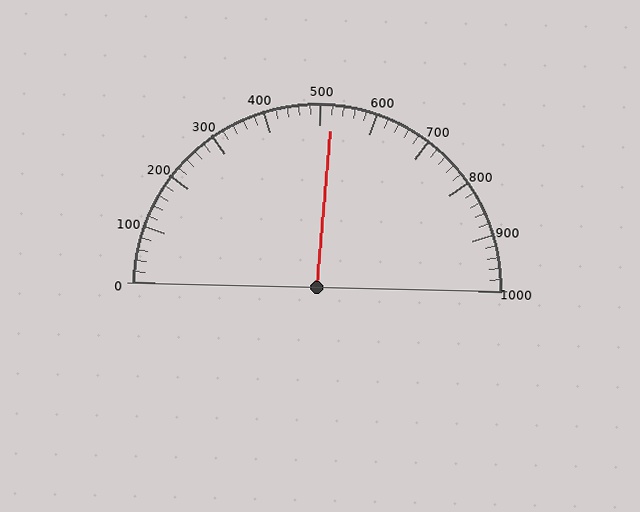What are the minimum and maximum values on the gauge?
The gauge ranges from 0 to 1000.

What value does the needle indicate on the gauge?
The needle indicates approximately 520.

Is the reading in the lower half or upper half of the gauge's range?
The reading is in the upper half of the range (0 to 1000).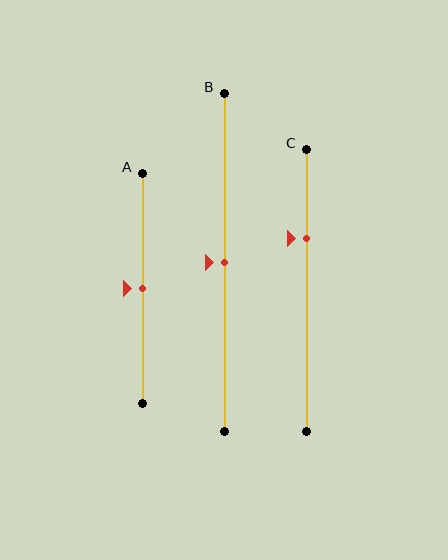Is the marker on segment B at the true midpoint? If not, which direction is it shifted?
Yes, the marker on segment B is at the true midpoint.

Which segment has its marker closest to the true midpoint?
Segment A has its marker closest to the true midpoint.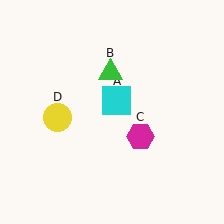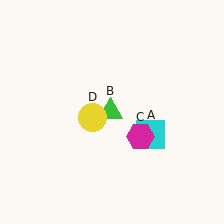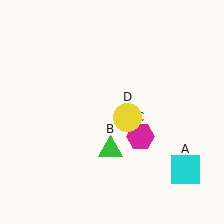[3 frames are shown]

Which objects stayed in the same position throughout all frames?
Magenta hexagon (object C) remained stationary.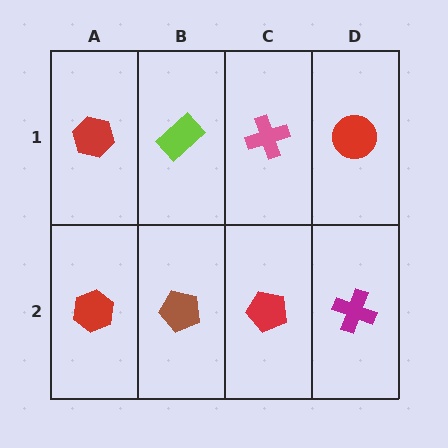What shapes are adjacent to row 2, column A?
A red hexagon (row 1, column A), a brown pentagon (row 2, column B).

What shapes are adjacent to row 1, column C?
A red pentagon (row 2, column C), a lime rectangle (row 1, column B), a red circle (row 1, column D).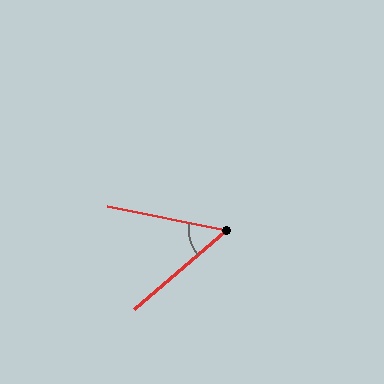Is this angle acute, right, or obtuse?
It is acute.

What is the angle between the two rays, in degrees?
Approximately 52 degrees.